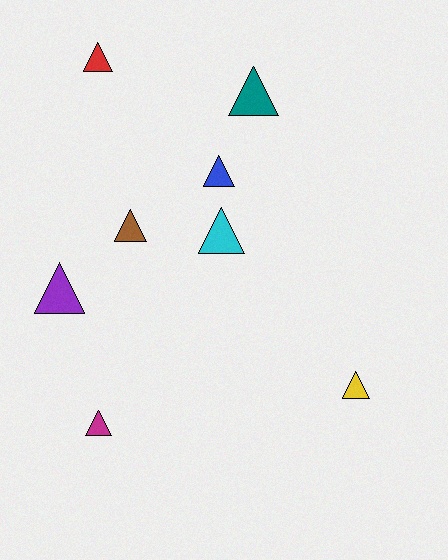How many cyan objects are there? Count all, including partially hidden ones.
There is 1 cyan object.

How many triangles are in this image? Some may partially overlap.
There are 8 triangles.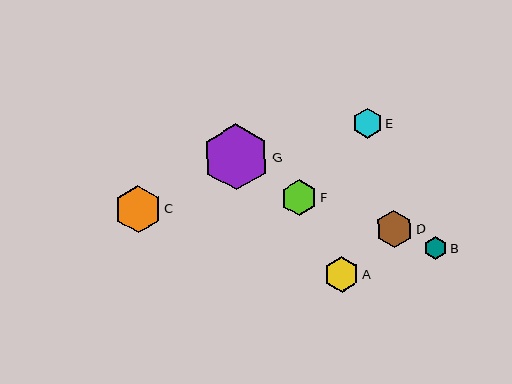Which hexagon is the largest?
Hexagon G is the largest with a size of approximately 66 pixels.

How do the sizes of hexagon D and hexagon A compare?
Hexagon D and hexagon A are approximately the same size.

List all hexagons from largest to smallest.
From largest to smallest: G, C, D, F, A, E, B.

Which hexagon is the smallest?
Hexagon B is the smallest with a size of approximately 23 pixels.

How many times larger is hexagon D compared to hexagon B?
Hexagon D is approximately 1.6 times the size of hexagon B.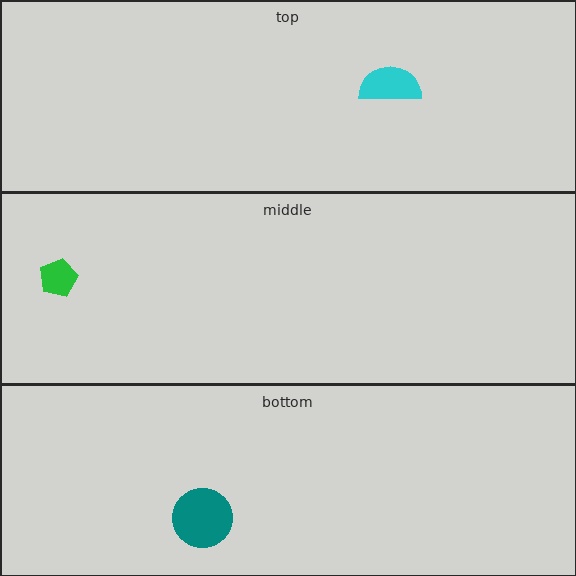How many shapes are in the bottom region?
1.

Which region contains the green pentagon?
The middle region.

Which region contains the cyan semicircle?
The top region.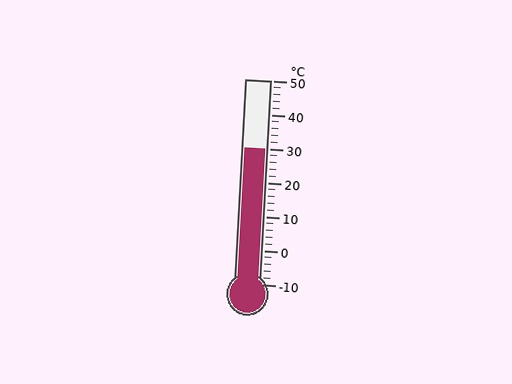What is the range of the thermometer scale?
The thermometer scale ranges from -10°C to 50°C.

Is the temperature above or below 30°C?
The temperature is at 30°C.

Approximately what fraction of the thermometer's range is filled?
The thermometer is filled to approximately 65% of its range.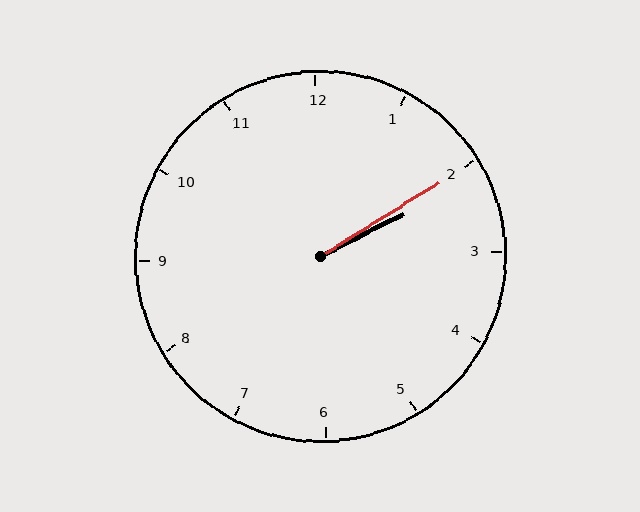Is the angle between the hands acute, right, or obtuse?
It is acute.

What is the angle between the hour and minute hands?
Approximately 5 degrees.